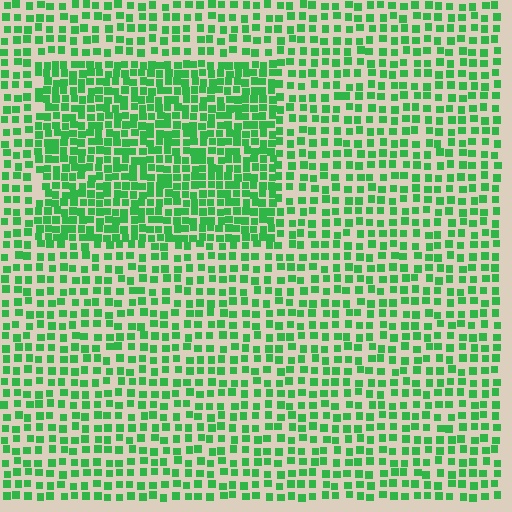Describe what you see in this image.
The image contains small green elements arranged at two different densities. A rectangle-shaped region is visible where the elements are more densely packed than the surrounding area.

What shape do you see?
I see a rectangle.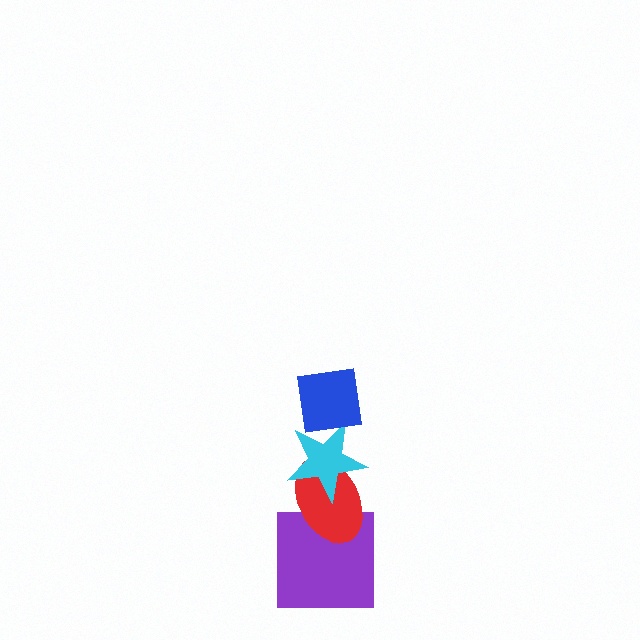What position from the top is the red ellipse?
The red ellipse is 3rd from the top.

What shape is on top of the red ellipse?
The cyan star is on top of the red ellipse.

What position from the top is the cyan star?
The cyan star is 2nd from the top.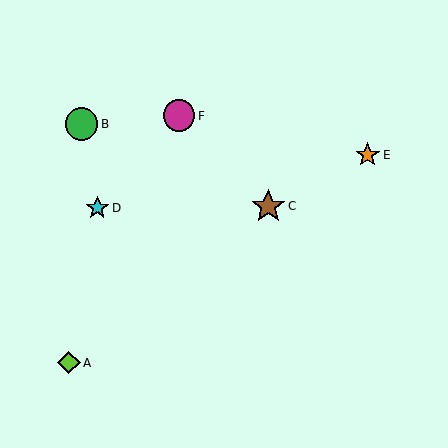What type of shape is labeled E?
Shape E is an orange star.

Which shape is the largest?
The brown star (labeled C) is the largest.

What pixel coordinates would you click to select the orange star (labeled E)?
Click at (368, 155) to select the orange star E.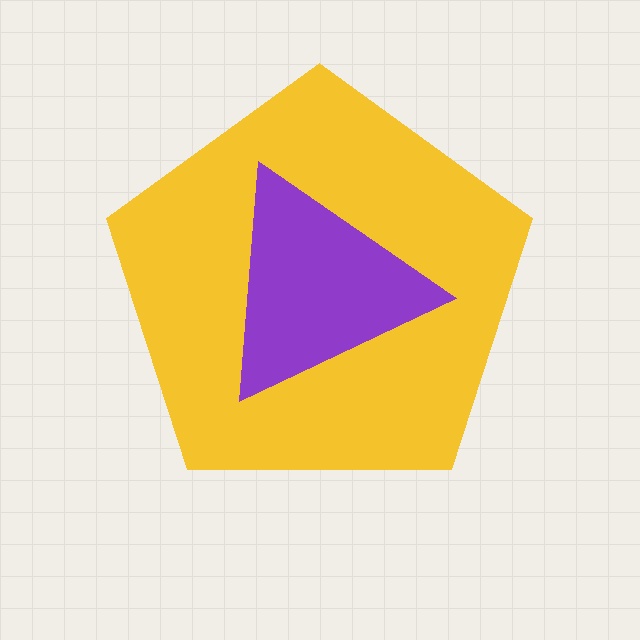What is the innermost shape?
The purple triangle.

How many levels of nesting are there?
2.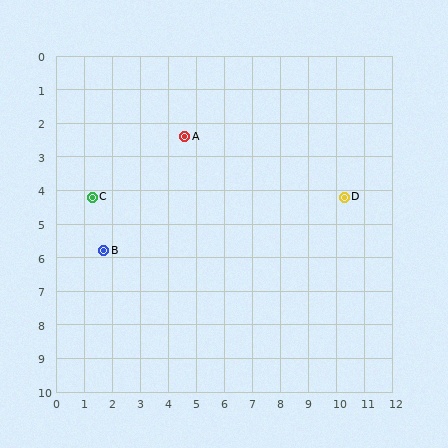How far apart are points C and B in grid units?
Points C and B are about 1.6 grid units apart.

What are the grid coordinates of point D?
Point D is at approximately (10.3, 4.2).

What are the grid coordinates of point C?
Point C is at approximately (1.3, 4.2).